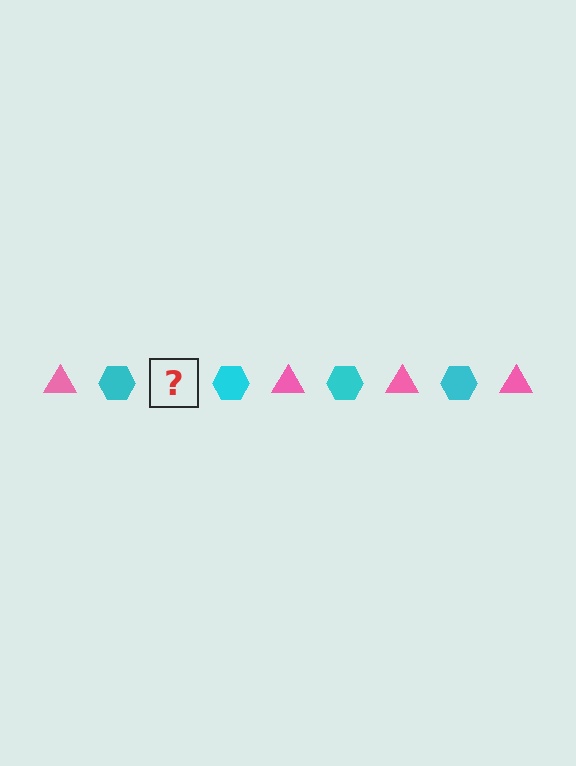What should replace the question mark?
The question mark should be replaced with a pink triangle.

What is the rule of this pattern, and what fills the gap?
The rule is that the pattern alternates between pink triangle and cyan hexagon. The gap should be filled with a pink triangle.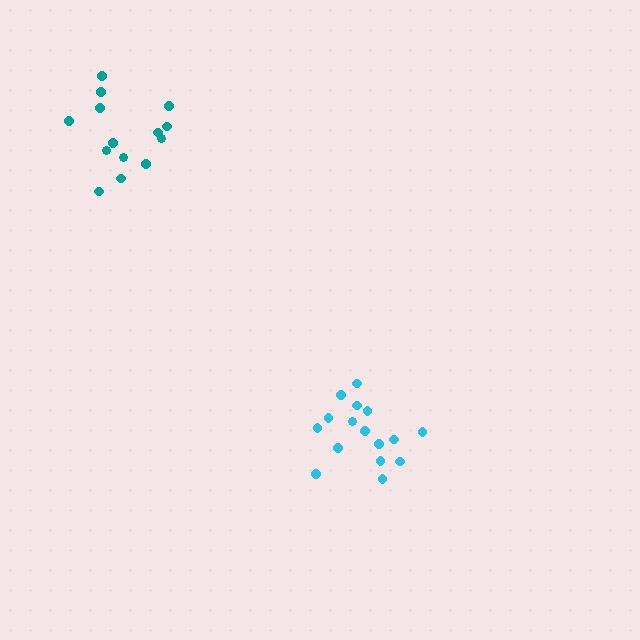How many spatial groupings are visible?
There are 2 spatial groupings.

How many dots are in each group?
Group 1: 16 dots, Group 2: 14 dots (30 total).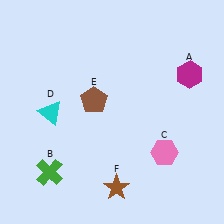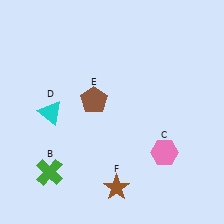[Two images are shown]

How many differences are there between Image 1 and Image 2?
There is 1 difference between the two images.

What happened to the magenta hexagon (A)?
The magenta hexagon (A) was removed in Image 2. It was in the top-right area of Image 1.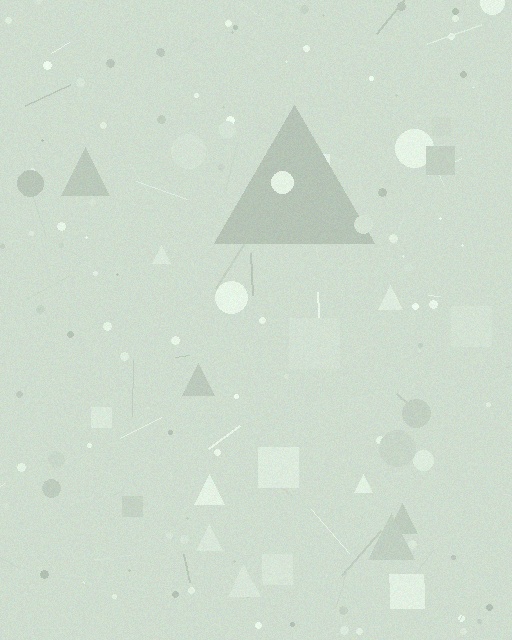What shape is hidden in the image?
A triangle is hidden in the image.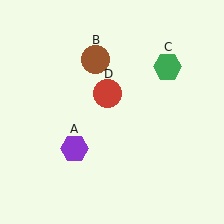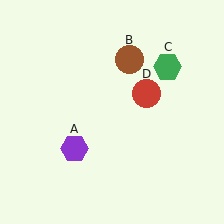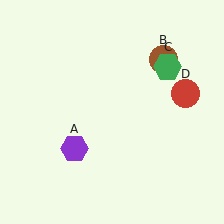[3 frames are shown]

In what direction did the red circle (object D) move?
The red circle (object D) moved right.